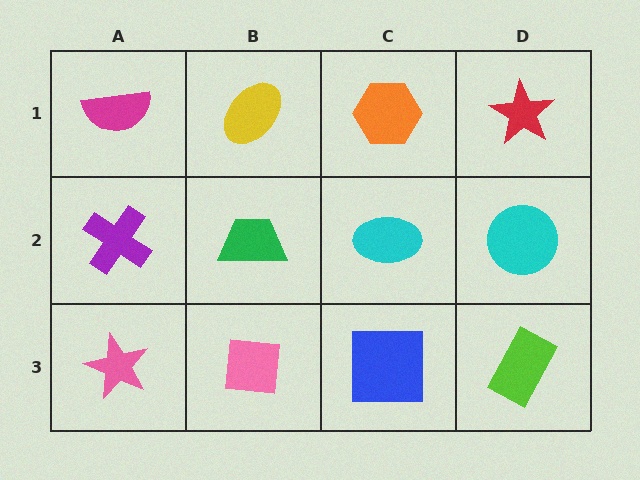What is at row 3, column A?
A pink star.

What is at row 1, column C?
An orange hexagon.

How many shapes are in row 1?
4 shapes.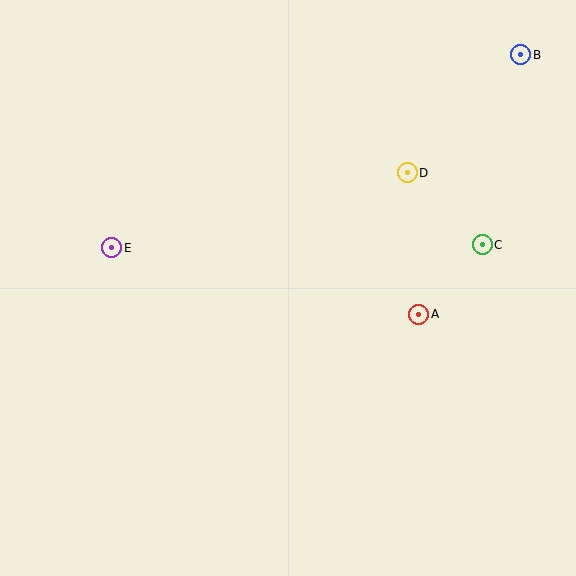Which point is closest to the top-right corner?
Point B is closest to the top-right corner.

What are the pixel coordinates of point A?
Point A is at (419, 314).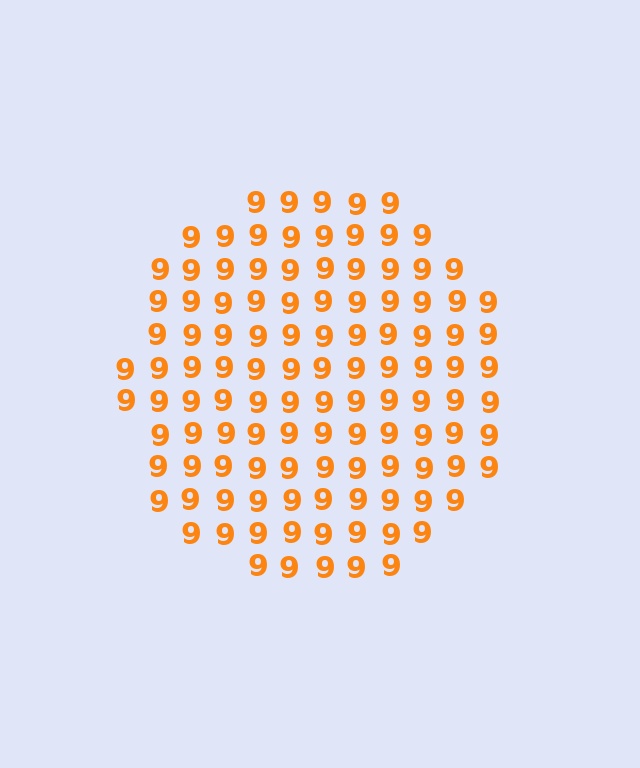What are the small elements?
The small elements are digit 9's.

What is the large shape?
The large shape is a circle.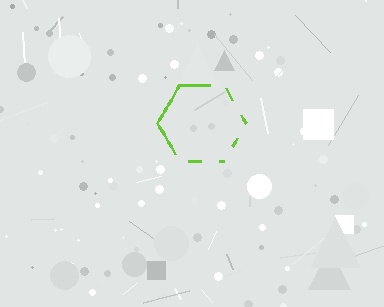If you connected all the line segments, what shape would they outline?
They would outline a hexagon.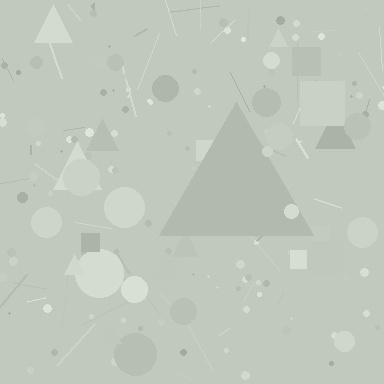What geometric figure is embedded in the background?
A triangle is embedded in the background.